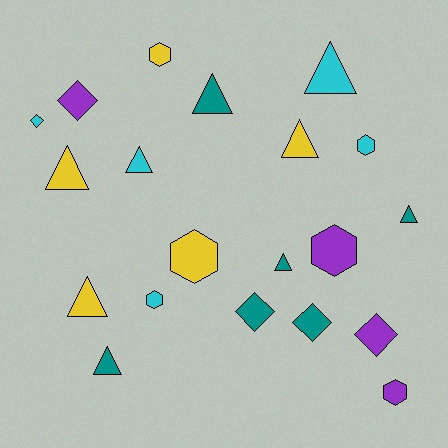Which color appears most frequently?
Teal, with 6 objects.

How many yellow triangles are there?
There are 3 yellow triangles.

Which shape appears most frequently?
Triangle, with 9 objects.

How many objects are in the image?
There are 20 objects.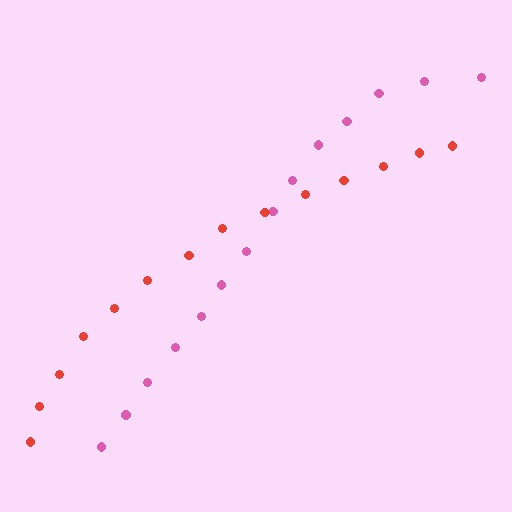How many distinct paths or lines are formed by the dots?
There are 2 distinct paths.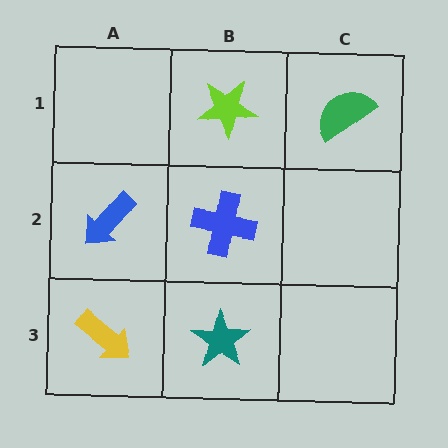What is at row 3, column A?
A yellow arrow.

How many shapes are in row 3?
2 shapes.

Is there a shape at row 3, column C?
No, that cell is empty.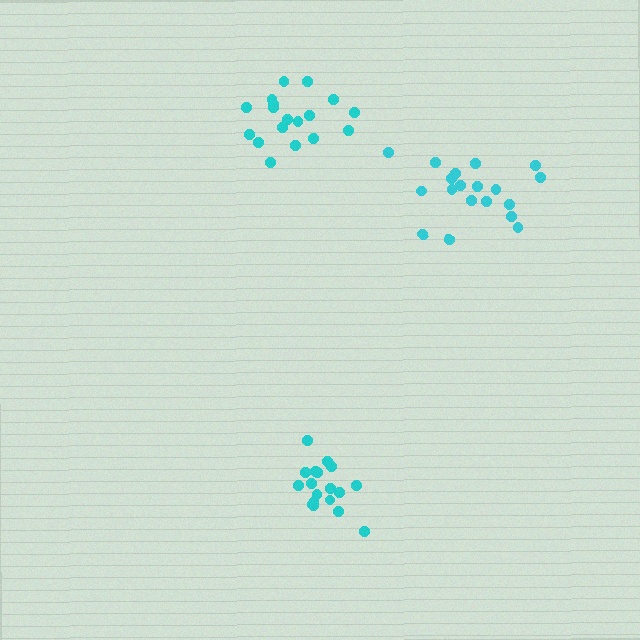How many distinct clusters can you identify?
There are 3 distinct clusters.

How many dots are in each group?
Group 1: 19 dots, Group 2: 18 dots, Group 3: 18 dots (55 total).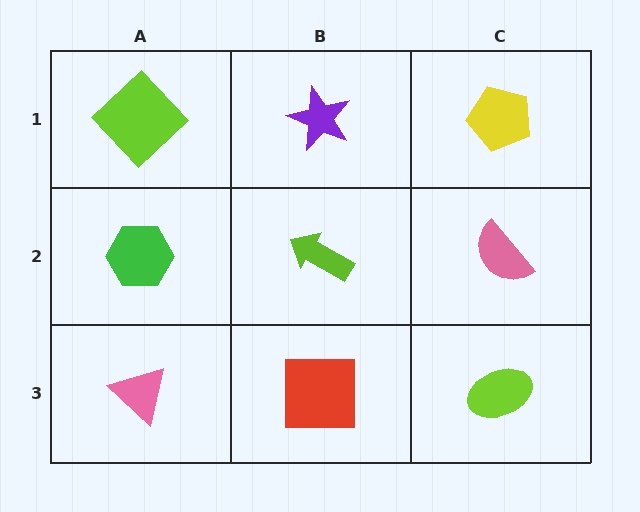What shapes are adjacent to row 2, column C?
A yellow pentagon (row 1, column C), a lime ellipse (row 3, column C), a lime arrow (row 2, column B).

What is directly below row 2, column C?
A lime ellipse.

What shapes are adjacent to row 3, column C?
A pink semicircle (row 2, column C), a red square (row 3, column B).